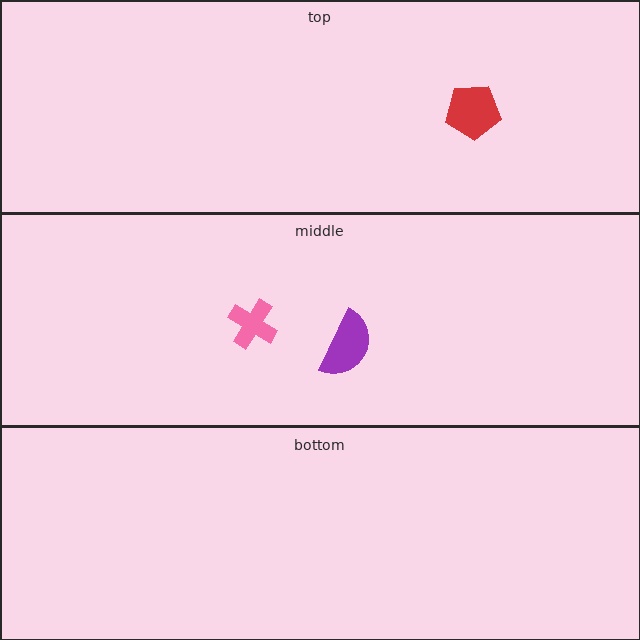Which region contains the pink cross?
The middle region.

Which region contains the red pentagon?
The top region.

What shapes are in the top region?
The red pentagon.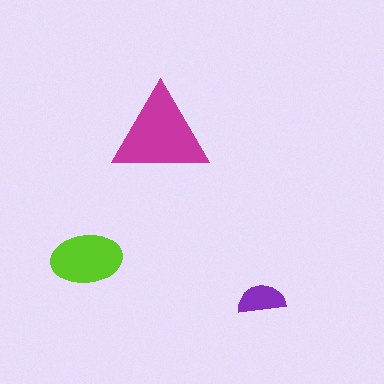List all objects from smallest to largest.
The purple semicircle, the lime ellipse, the magenta triangle.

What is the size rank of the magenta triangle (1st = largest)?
1st.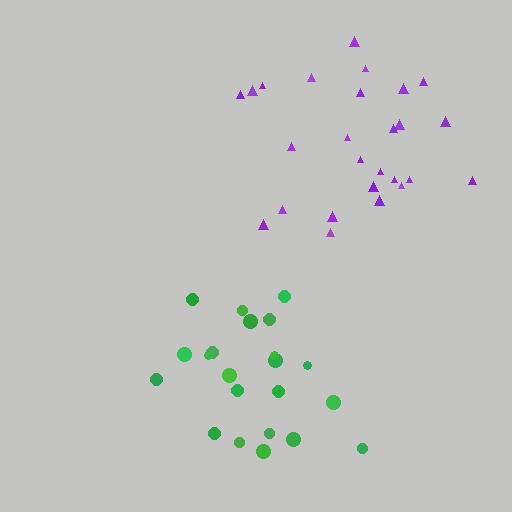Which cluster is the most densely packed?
Green.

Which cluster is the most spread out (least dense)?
Purple.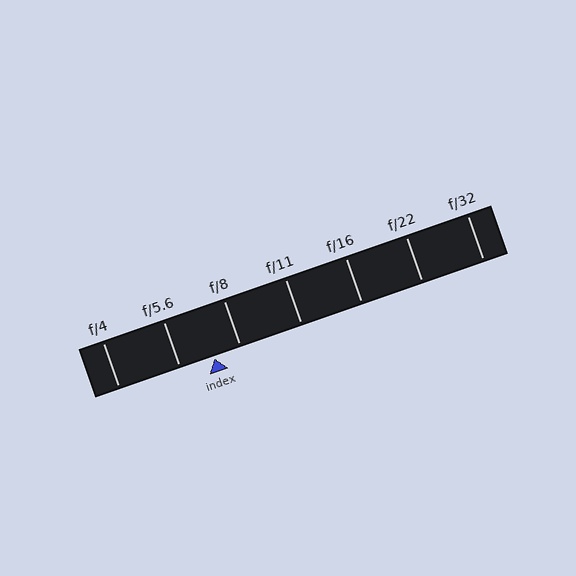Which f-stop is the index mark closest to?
The index mark is closest to f/8.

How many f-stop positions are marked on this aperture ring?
There are 7 f-stop positions marked.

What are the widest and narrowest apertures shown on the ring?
The widest aperture shown is f/4 and the narrowest is f/32.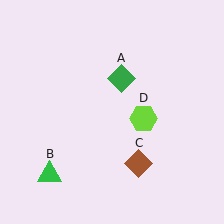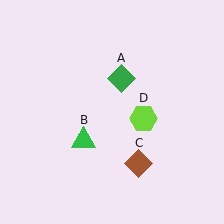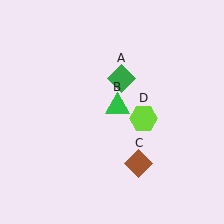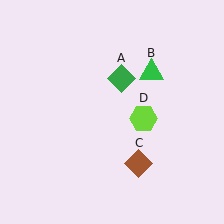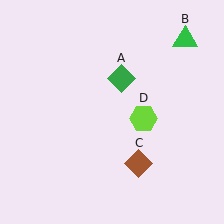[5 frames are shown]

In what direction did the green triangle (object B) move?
The green triangle (object B) moved up and to the right.